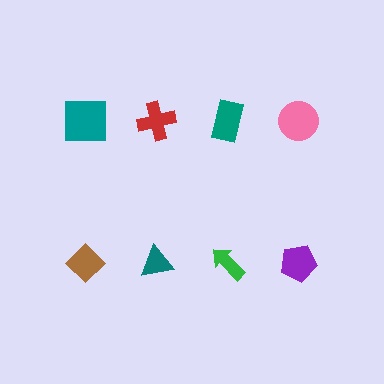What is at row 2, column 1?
A brown diamond.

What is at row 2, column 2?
A teal triangle.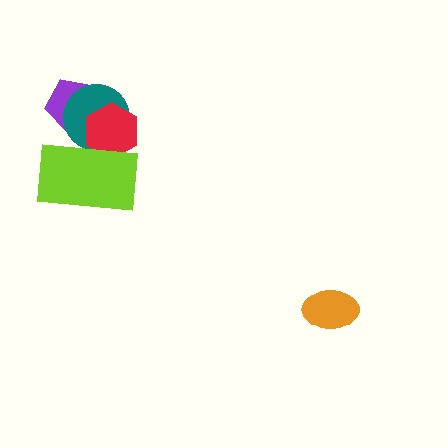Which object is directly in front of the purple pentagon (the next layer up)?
The teal circle is directly in front of the purple pentagon.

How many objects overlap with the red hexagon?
3 objects overlap with the red hexagon.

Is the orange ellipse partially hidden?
No, no other shape covers it.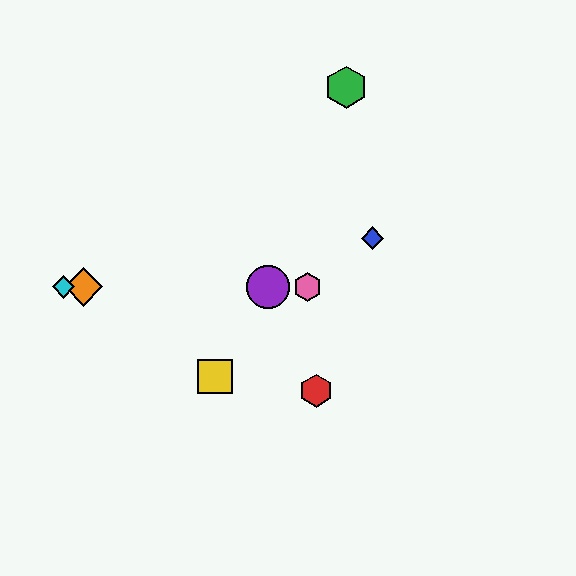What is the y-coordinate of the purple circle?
The purple circle is at y≈287.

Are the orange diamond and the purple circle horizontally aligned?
Yes, both are at y≈287.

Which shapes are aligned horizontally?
The purple circle, the orange diamond, the cyan diamond, the pink hexagon are aligned horizontally.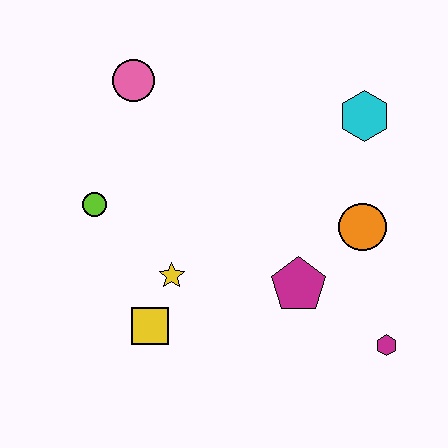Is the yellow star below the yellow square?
No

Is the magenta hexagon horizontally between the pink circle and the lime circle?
No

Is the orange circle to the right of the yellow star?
Yes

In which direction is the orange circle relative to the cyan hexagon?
The orange circle is below the cyan hexagon.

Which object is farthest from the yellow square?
The cyan hexagon is farthest from the yellow square.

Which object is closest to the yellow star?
The yellow square is closest to the yellow star.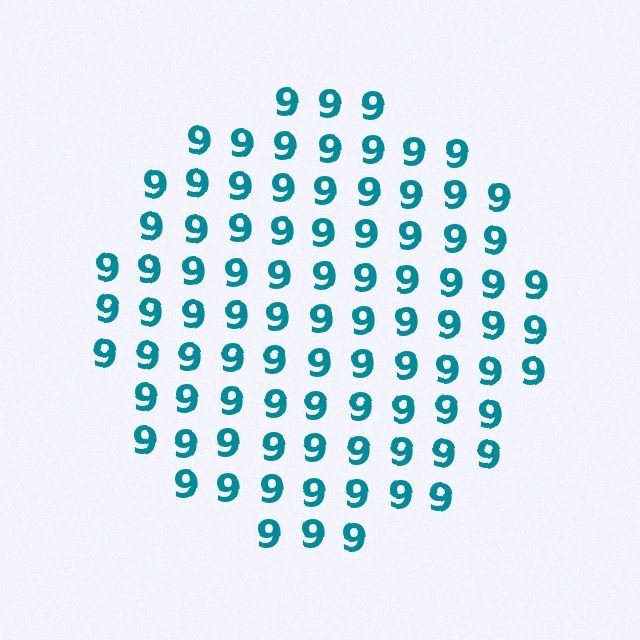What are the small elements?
The small elements are digit 9's.